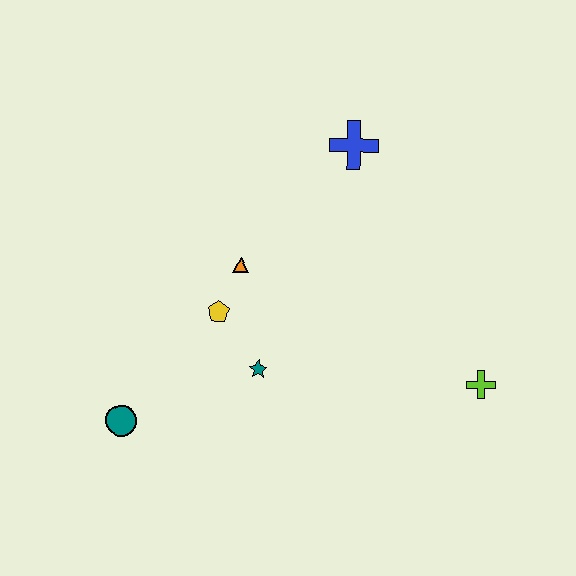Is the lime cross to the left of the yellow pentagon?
No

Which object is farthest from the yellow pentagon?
The lime cross is farthest from the yellow pentagon.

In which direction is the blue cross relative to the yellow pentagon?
The blue cross is above the yellow pentagon.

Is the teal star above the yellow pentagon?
No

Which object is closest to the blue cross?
The orange triangle is closest to the blue cross.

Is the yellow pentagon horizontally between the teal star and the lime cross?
No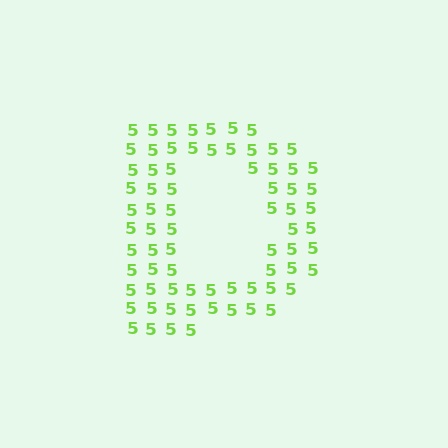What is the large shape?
The large shape is the letter D.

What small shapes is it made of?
It is made of small digit 5's.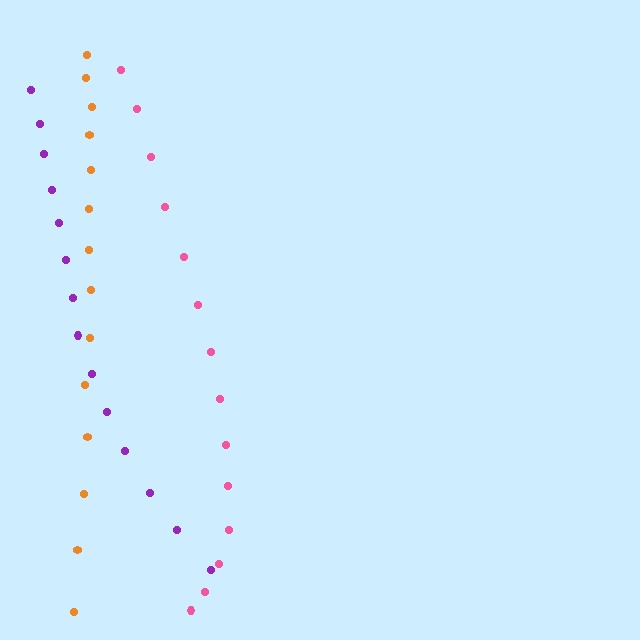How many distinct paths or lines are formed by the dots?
There are 3 distinct paths.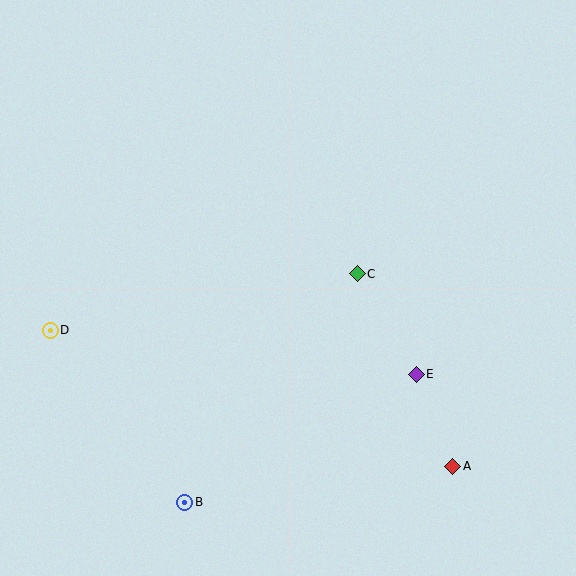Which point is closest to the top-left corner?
Point D is closest to the top-left corner.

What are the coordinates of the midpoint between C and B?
The midpoint between C and B is at (271, 388).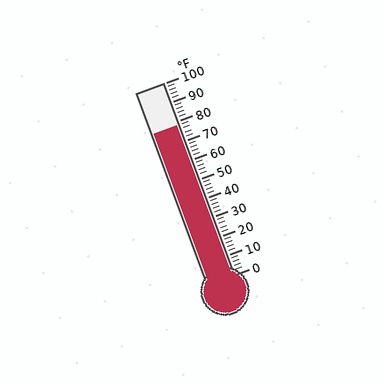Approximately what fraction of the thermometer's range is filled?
The thermometer is filled to approximately 80% of its range.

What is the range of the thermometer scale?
The thermometer scale ranges from 0°F to 100°F.